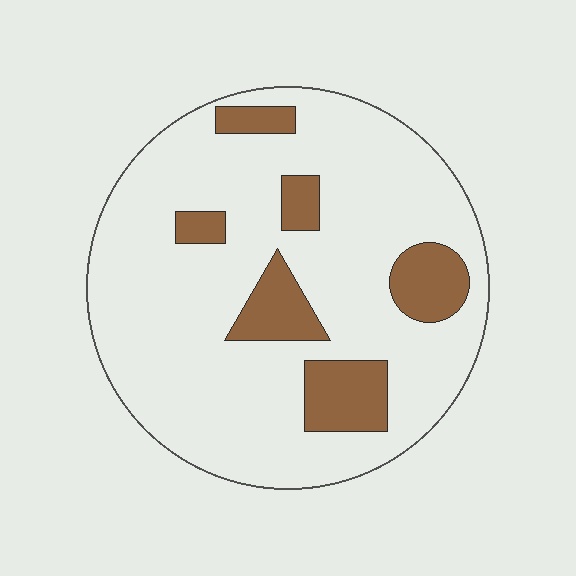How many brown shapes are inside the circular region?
6.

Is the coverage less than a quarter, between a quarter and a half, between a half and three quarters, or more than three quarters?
Less than a quarter.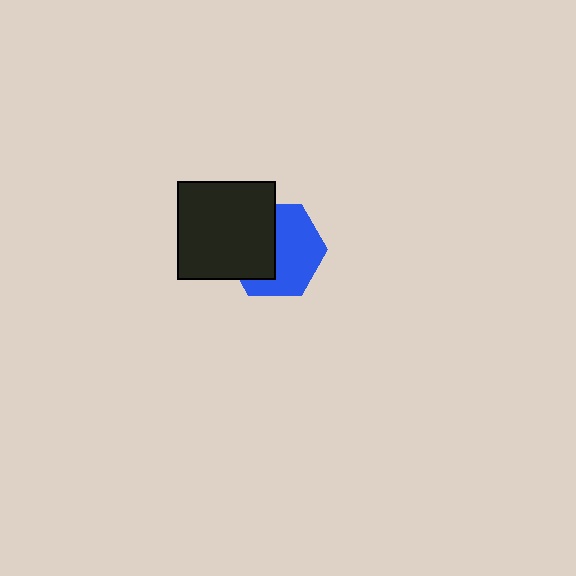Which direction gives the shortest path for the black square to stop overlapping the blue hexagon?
Moving left gives the shortest separation.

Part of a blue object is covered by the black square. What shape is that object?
It is a hexagon.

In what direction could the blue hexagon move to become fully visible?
The blue hexagon could move right. That would shift it out from behind the black square entirely.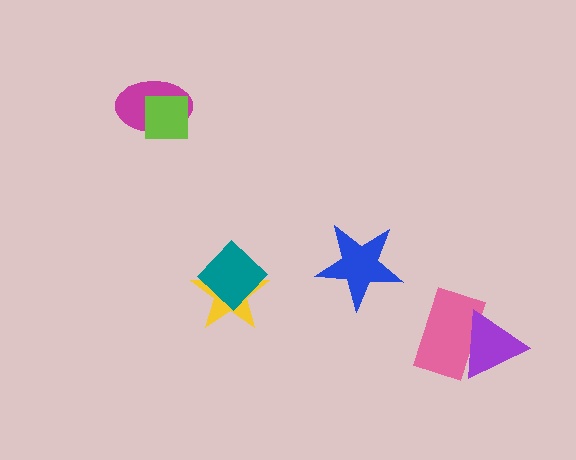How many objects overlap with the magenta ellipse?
1 object overlaps with the magenta ellipse.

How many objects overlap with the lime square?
1 object overlaps with the lime square.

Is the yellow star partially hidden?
Yes, it is partially covered by another shape.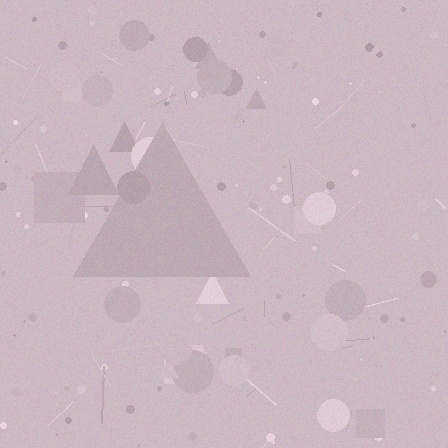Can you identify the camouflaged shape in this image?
The camouflaged shape is a triangle.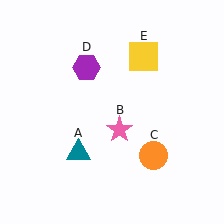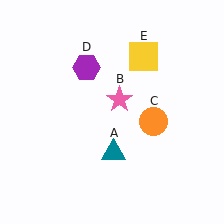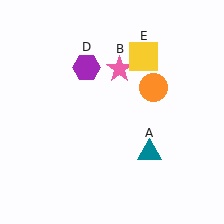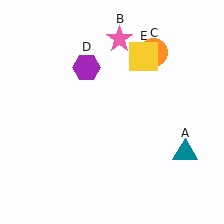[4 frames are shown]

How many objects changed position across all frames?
3 objects changed position: teal triangle (object A), pink star (object B), orange circle (object C).